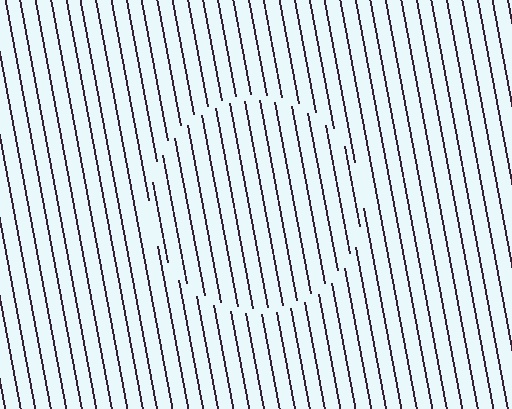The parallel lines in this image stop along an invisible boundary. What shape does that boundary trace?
An illusory circle. The interior of the shape contains the same grating, shifted by half a period — the contour is defined by the phase discontinuity where line-ends from the inner and outer gratings abut.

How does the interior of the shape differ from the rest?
The interior of the shape contains the same grating, shifted by half a period — the contour is defined by the phase discontinuity where line-ends from the inner and outer gratings abut.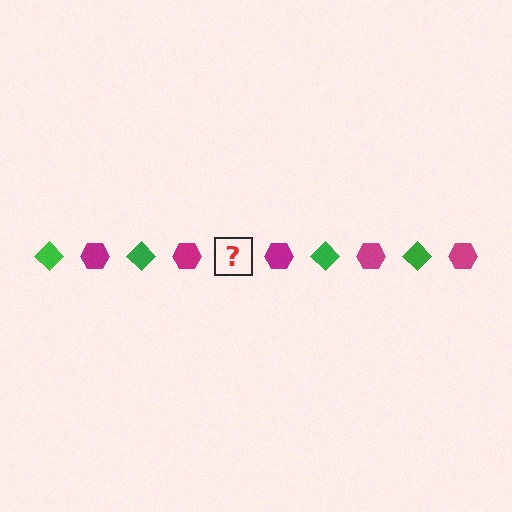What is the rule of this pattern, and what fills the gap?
The rule is that the pattern alternates between green diamond and magenta hexagon. The gap should be filled with a green diamond.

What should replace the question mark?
The question mark should be replaced with a green diamond.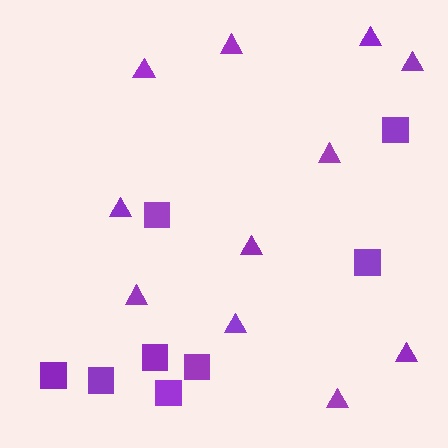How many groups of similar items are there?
There are 2 groups: one group of squares (8) and one group of triangles (11).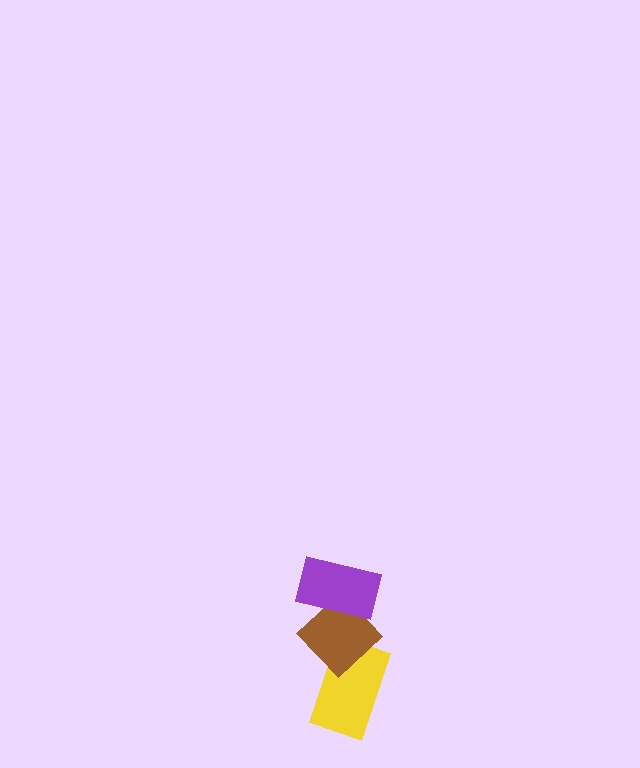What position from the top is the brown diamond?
The brown diamond is 2nd from the top.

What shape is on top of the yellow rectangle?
The brown diamond is on top of the yellow rectangle.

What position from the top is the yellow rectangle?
The yellow rectangle is 3rd from the top.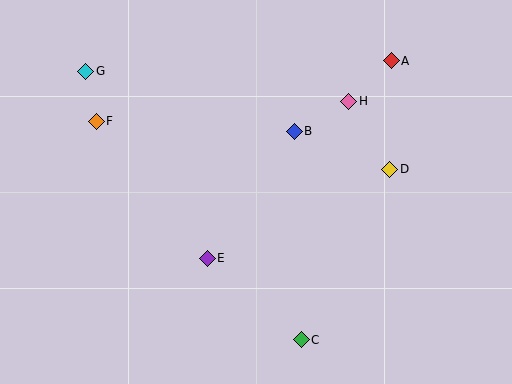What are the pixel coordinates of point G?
Point G is at (86, 71).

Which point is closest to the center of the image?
Point B at (294, 131) is closest to the center.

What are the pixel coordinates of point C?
Point C is at (301, 340).